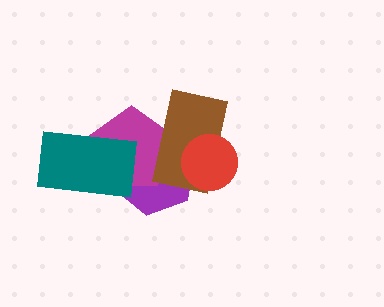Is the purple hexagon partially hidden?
Yes, it is partially covered by another shape.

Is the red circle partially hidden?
No, no other shape covers it.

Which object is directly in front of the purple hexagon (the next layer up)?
The magenta pentagon is directly in front of the purple hexagon.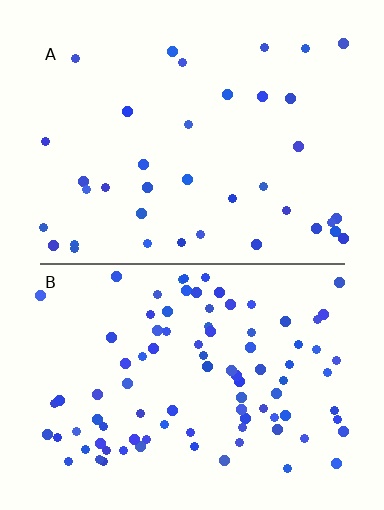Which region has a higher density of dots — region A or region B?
B (the bottom).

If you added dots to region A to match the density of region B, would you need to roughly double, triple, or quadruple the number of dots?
Approximately double.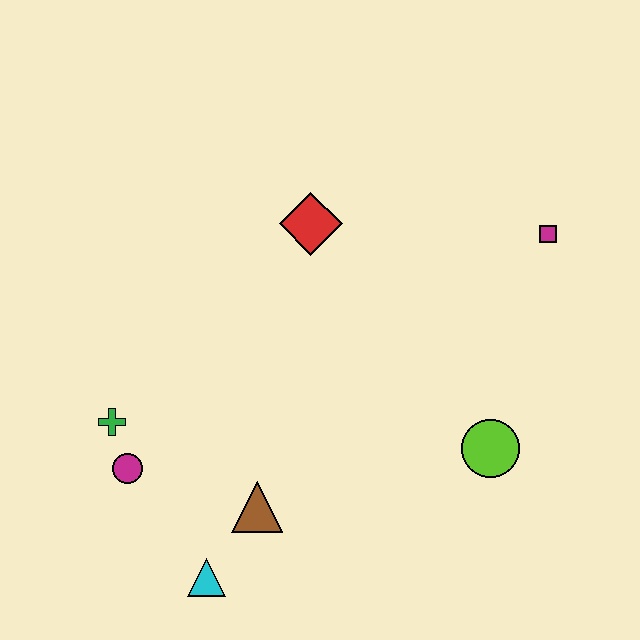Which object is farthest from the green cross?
The magenta square is farthest from the green cross.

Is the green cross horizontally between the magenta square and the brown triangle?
No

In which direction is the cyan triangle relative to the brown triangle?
The cyan triangle is below the brown triangle.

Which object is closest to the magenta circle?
The green cross is closest to the magenta circle.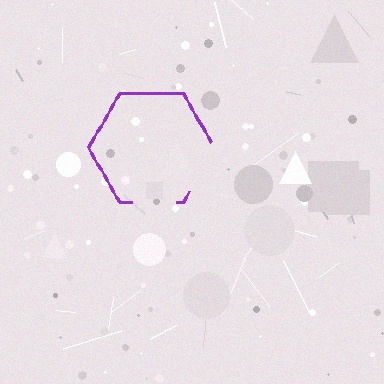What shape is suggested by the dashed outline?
The dashed outline suggests a hexagon.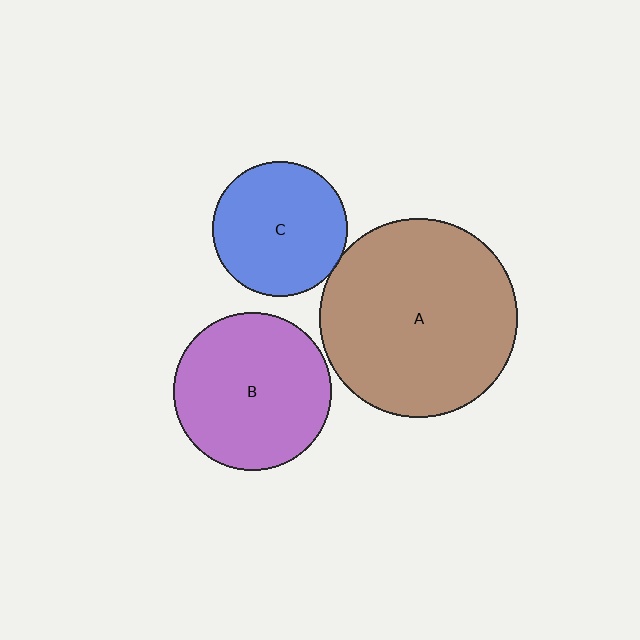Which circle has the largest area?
Circle A (brown).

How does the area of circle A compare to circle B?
Approximately 1.6 times.